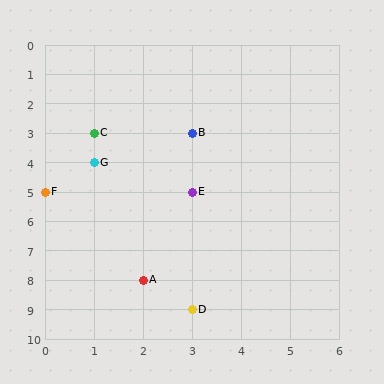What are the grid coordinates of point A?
Point A is at grid coordinates (2, 8).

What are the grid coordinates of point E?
Point E is at grid coordinates (3, 5).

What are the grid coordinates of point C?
Point C is at grid coordinates (1, 3).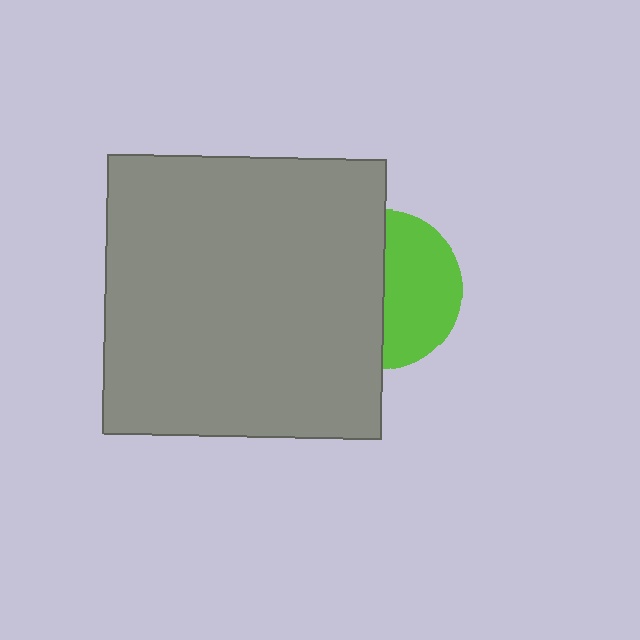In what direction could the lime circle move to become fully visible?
The lime circle could move right. That would shift it out from behind the gray rectangle entirely.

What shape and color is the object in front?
The object in front is a gray rectangle.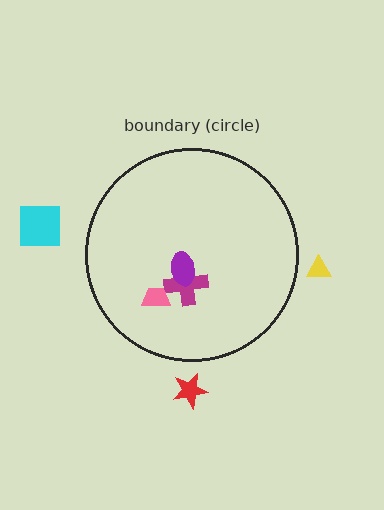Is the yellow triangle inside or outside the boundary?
Outside.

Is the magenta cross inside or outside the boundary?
Inside.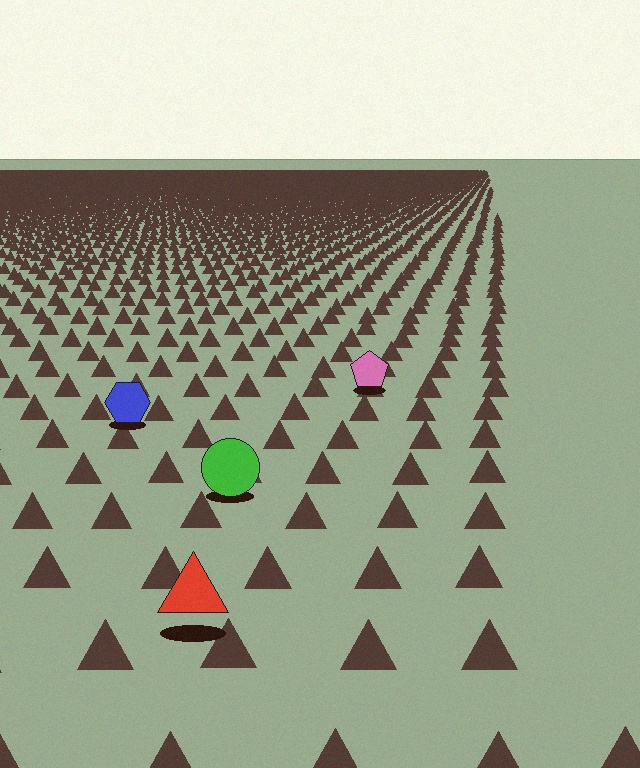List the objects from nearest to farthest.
From nearest to farthest: the red triangle, the green circle, the blue hexagon, the pink pentagon.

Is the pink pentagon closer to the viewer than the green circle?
No. The green circle is closer — you can tell from the texture gradient: the ground texture is coarser near it.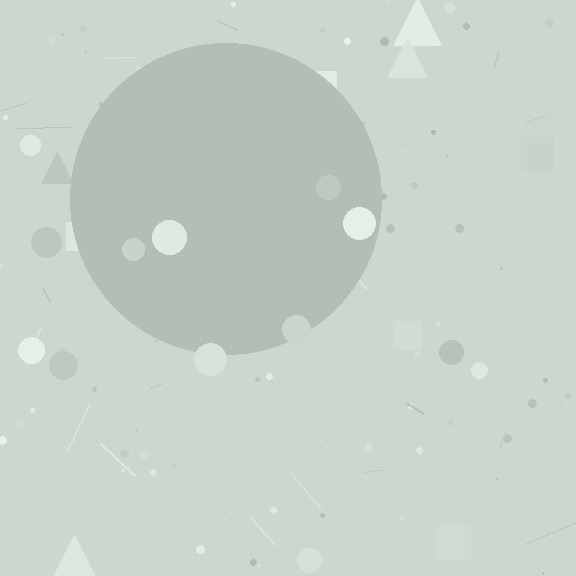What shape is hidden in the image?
A circle is hidden in the image.